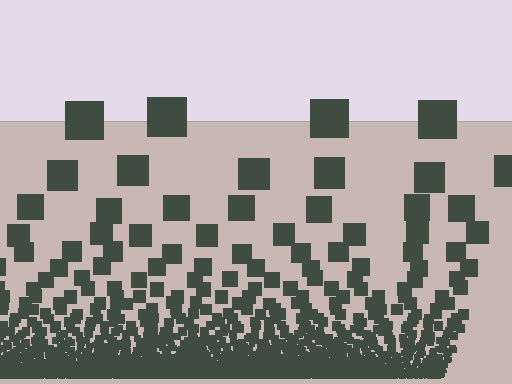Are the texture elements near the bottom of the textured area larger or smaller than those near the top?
Smaller. The gradient is inverted — elements near the bottom are smaller and denser.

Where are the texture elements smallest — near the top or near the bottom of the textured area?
Near the bottom.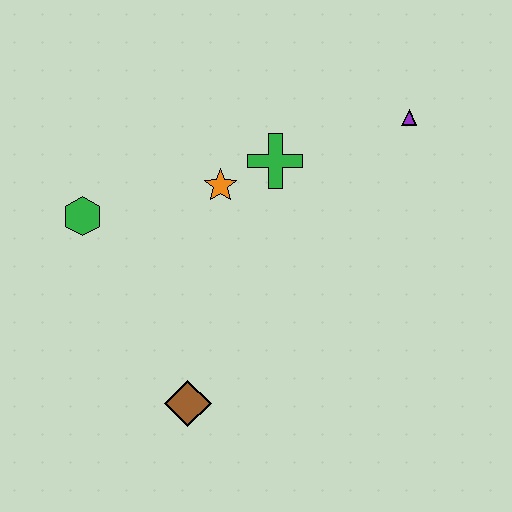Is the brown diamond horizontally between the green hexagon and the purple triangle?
Yes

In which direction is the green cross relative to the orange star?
The green cross is to the right of the orange star.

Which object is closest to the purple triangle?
The green cross is closest to the purple triangle.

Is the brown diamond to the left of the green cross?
Yes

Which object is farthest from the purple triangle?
The brown diamond is farthest from the purple triangle.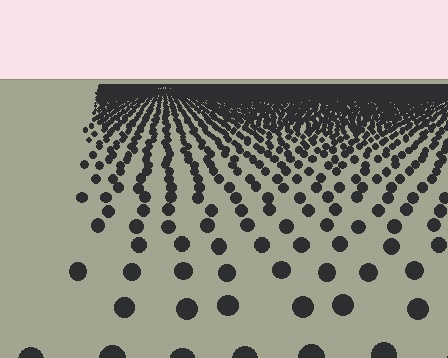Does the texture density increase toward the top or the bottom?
Density increases toward the top.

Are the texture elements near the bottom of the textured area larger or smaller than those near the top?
Larger. Near the bottom, elements are closer to the viewer and appear at a bigger on-screen size.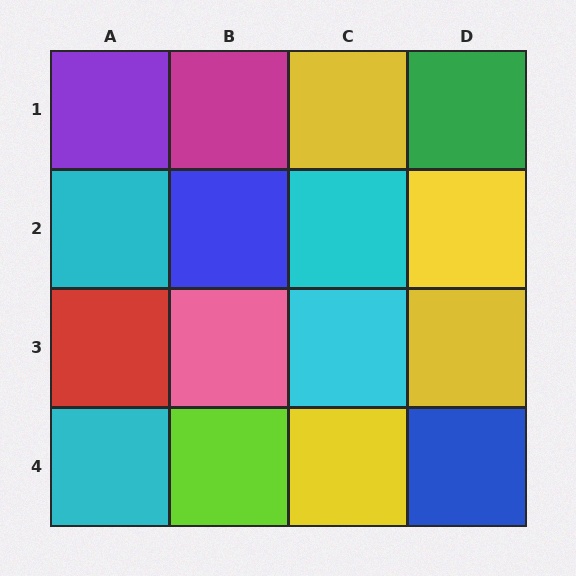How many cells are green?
1 cell is green.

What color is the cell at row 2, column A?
Cyan.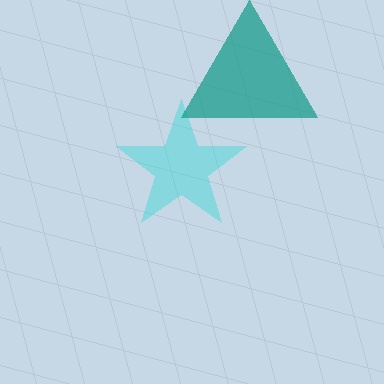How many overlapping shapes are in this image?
There are 2 overlapping shapes in the image.